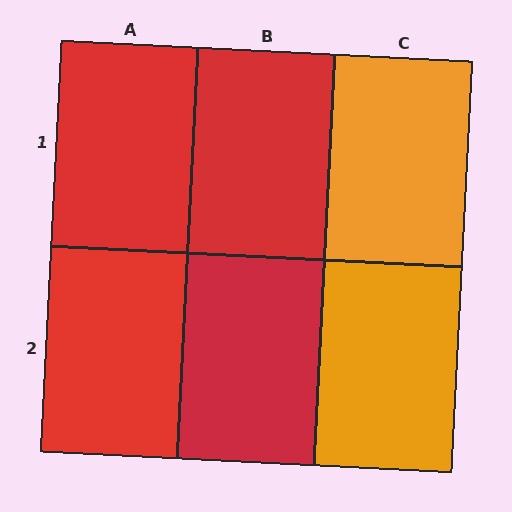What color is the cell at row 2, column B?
Red.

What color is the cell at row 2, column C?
Orange.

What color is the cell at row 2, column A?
Red.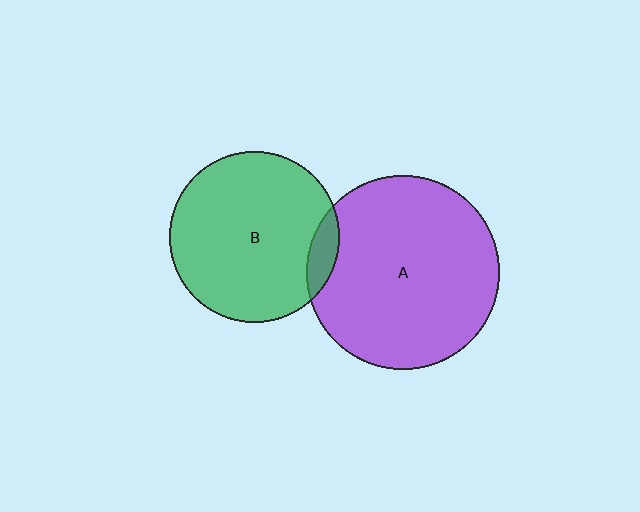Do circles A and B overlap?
Yes.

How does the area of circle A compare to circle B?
Approximately 1.3 times.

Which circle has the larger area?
Circle A (purple).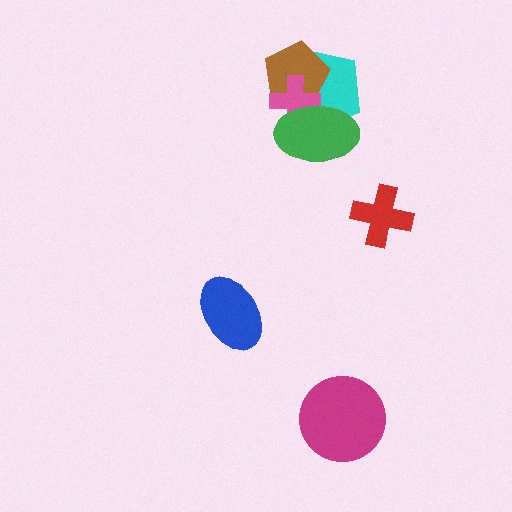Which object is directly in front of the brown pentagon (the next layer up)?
The pink cross is directly in front of the brown pentagon.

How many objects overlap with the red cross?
0 objects overlap with the red cross.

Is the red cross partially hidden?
No, no other shape covers it.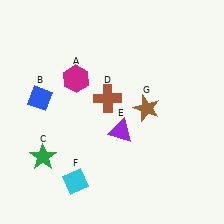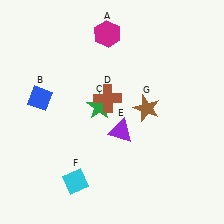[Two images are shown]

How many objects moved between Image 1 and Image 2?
2 objects moved between the two images.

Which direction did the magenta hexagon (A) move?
The magenta hexagon (A) moved up.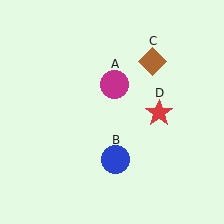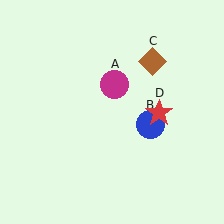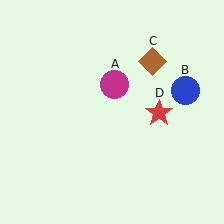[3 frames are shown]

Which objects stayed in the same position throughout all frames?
Magenta circle (object A) and brown diamond (object C) and red star (object D) remained stationary.